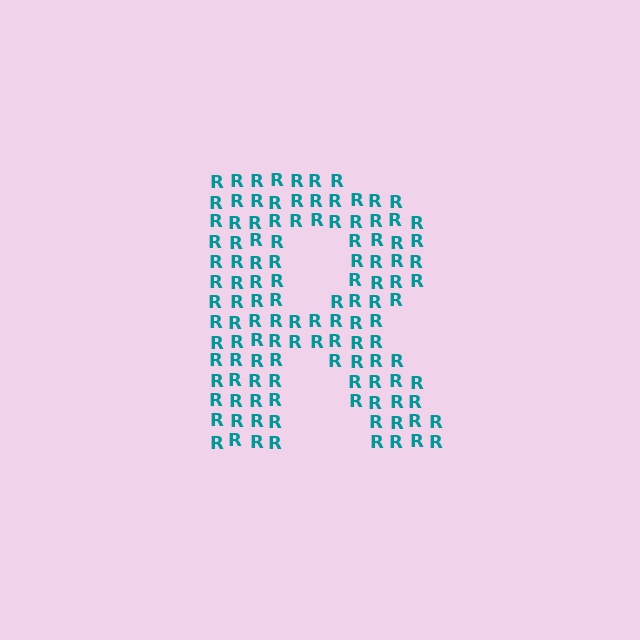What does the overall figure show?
The overall figure shows the letter R.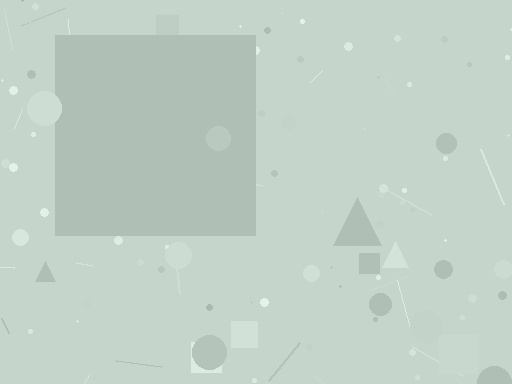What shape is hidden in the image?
A square is hidden in the image.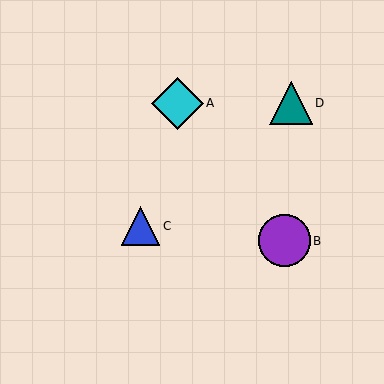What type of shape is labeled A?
Shape A is a cyan diamond.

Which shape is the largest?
The cyan diamond (labeled A) is the largest.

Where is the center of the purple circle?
The center of the purple circle is at (284, 241).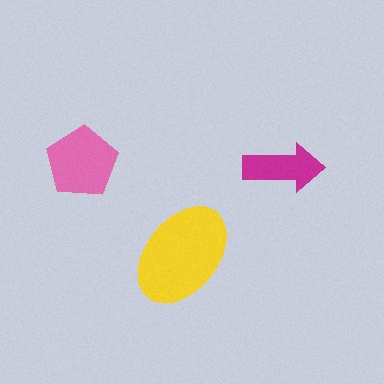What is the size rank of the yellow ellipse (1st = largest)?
1st.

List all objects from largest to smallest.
The yellow ellipse, the pink pentagon, the magenta arrow.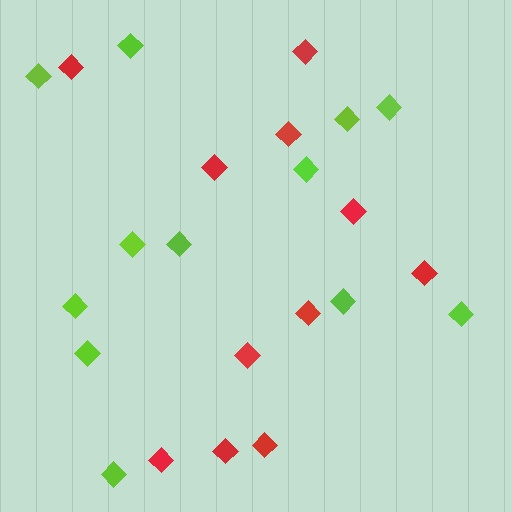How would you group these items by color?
There are 2 groups: one group of red diamonds (11) and one group of lime diamonds (12).